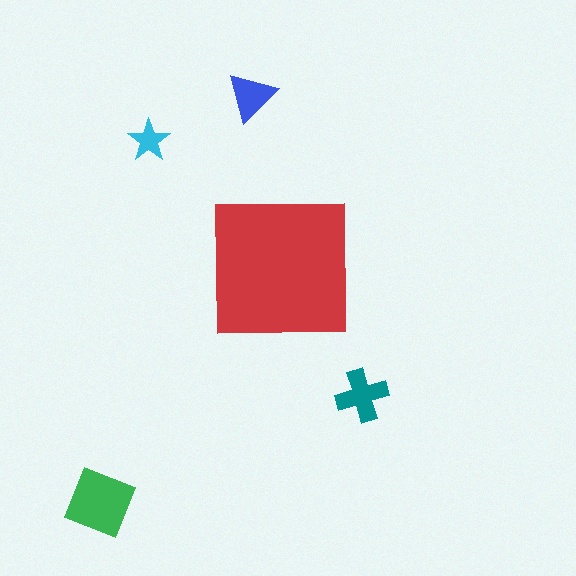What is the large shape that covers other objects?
A red square.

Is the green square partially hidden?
No, the green square is fully visible.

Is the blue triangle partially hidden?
No, the blue triangle is fully visible.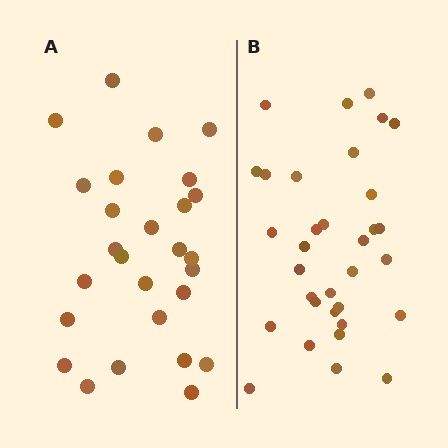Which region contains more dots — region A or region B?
Region B (the right region) has more dots.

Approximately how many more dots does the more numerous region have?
Region B has about 6 more dots than region A.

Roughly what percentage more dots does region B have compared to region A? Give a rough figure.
About 20% more.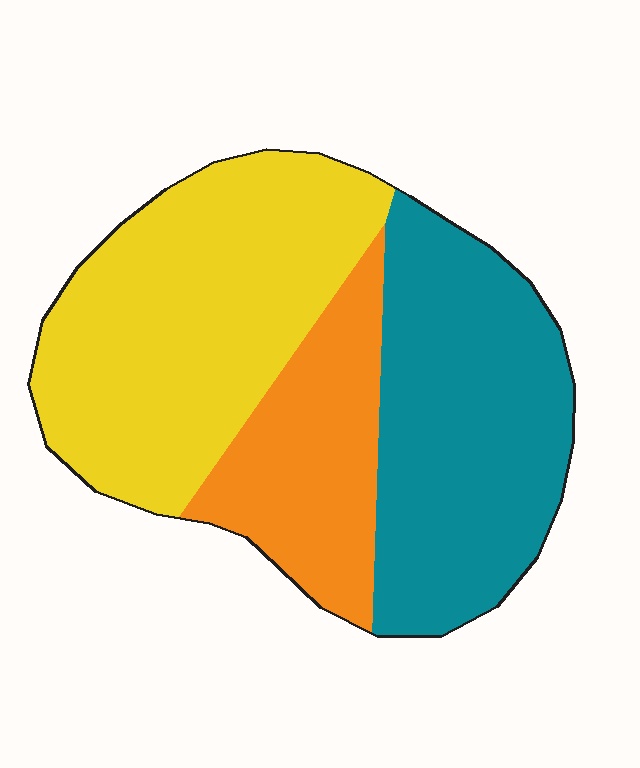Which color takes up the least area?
Orange, at roughly 20%.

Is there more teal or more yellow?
Yellow.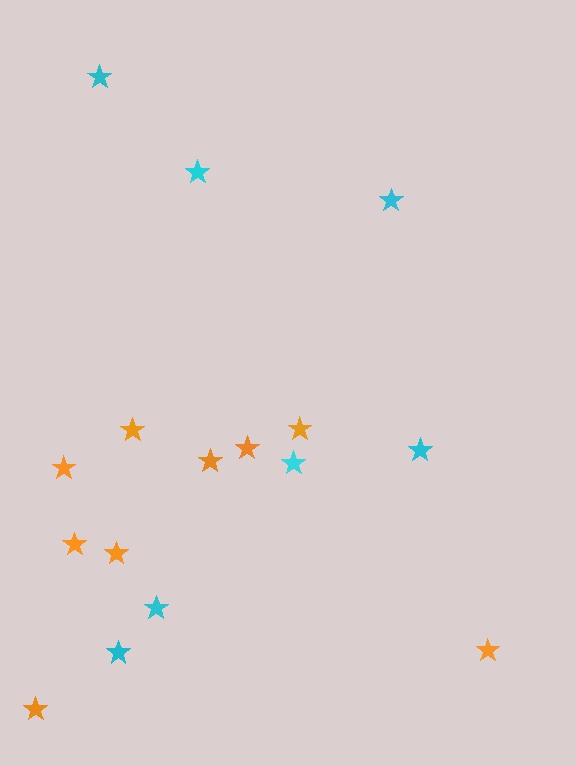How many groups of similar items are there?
There are 2 groups: one group of cyan stars (7) and one group of orange stars (9).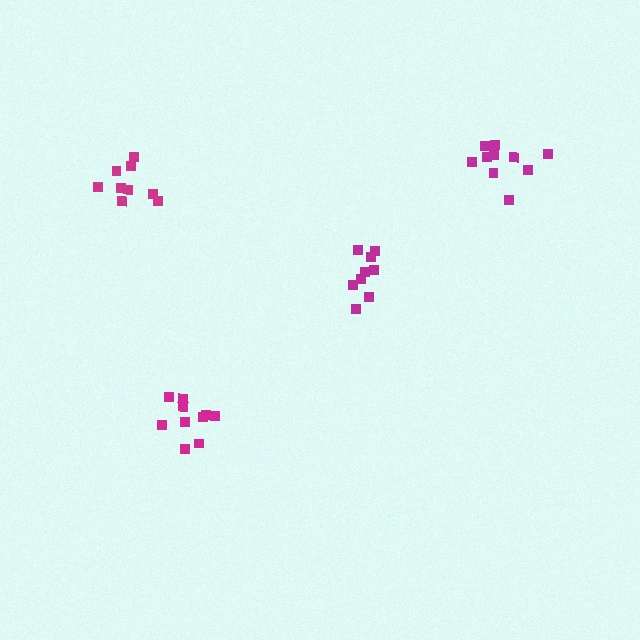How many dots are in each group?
Group 1: 10 dots, Group 2: 9 dots, Group 3: 10 dots, Group 4: 9 dots (38 total).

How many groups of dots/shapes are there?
There are 4 groups.